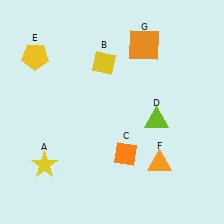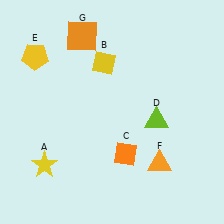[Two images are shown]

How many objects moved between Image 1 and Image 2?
1 object moved between the two images.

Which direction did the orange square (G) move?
The orange square (G) moved left.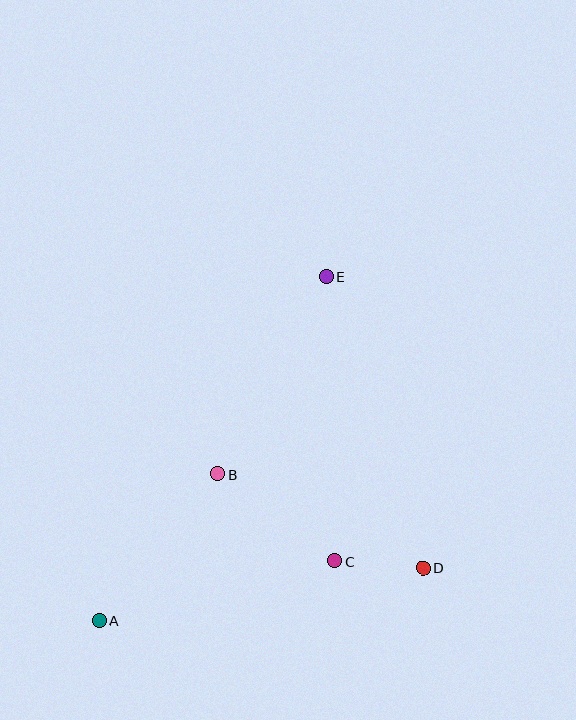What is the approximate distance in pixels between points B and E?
The distance between B and E is approximately 225 pixels.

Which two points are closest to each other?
Points C and D are closest to each other.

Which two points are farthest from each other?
Points A and E are farthest from each other.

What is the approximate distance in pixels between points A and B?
The distance between A and B is approximately 188 pixels.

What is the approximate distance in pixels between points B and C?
The distance between B and C is approximately 146 pixels.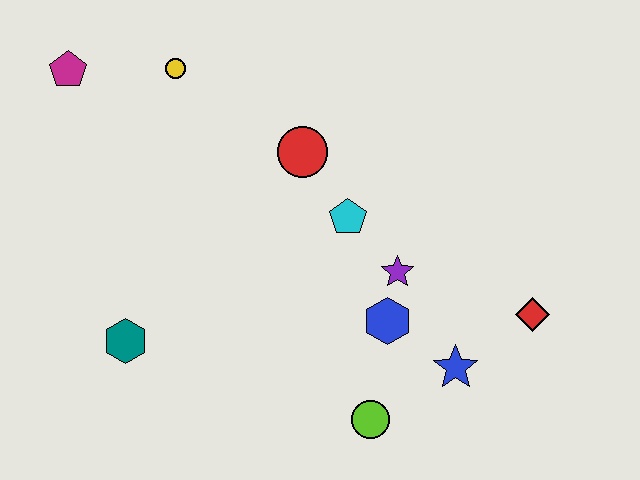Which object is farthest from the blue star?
The magenta pentagon is farthest from the blue star.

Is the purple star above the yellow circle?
No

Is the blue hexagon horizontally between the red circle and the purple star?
Yes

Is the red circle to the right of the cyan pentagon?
No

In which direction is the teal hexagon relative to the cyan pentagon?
The teal hexagon is to the left of the cyan pentagon.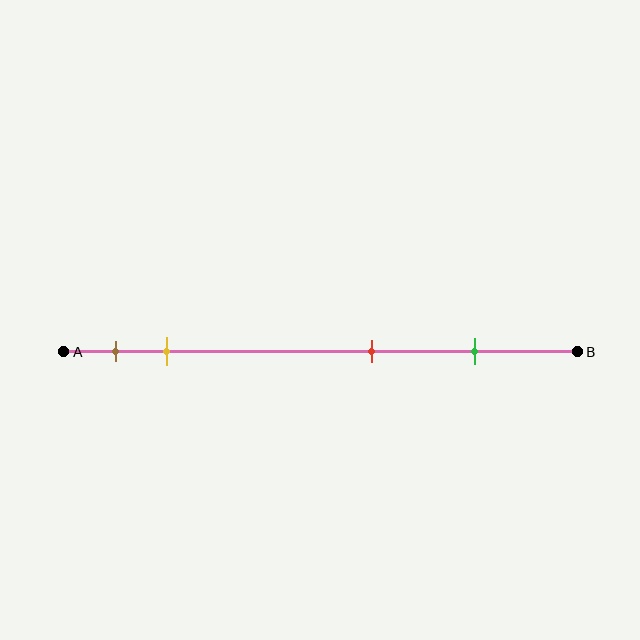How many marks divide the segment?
There are 4 marks dividing the segment.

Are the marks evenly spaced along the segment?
No, the marks are not evenly spaced.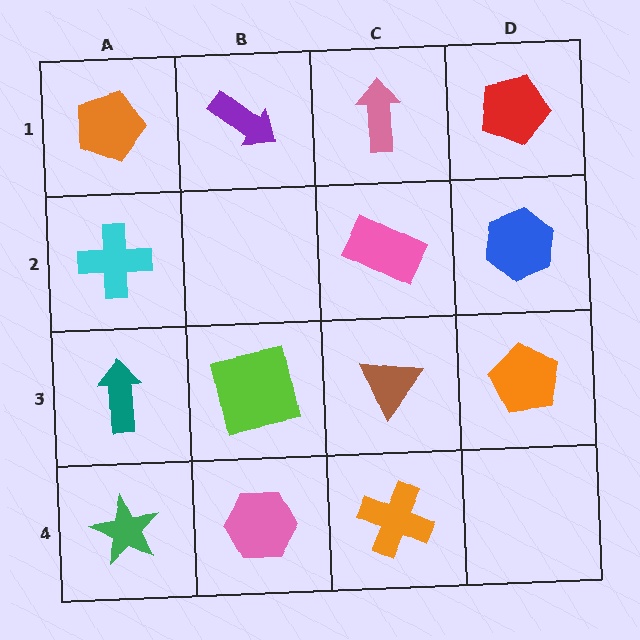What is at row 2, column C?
A pink rectangle.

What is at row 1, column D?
A red pentagon.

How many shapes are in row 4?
3 shapes.